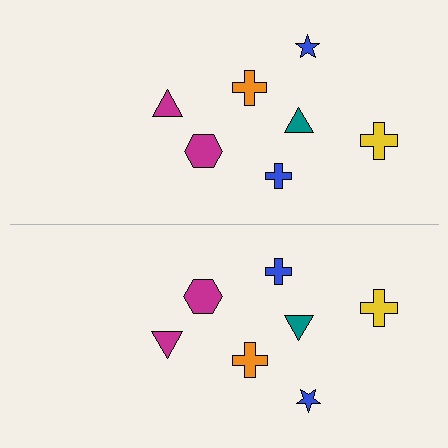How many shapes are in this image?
There are 14 shapes in this image.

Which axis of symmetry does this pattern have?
The pattern has a horizontal axis of symmetry running through the center of the image.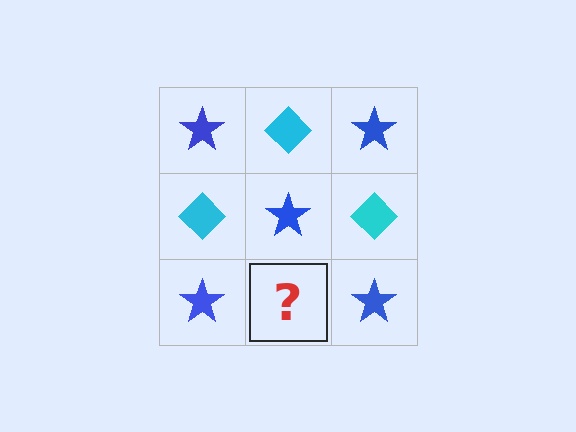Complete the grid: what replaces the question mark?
The question mark should be replaced with a cyan diamond.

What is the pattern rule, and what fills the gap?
The rule is that it alternates blue star and cyan diamond in a checkerboard pattern. The gap should be filled with a cyan diamond.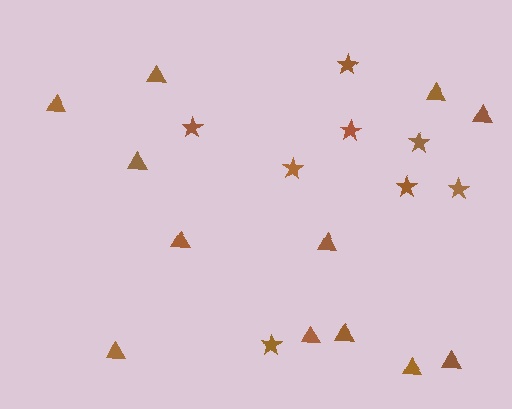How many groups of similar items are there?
There are 2 groups: one group of triangles (12) and one group of stars (8).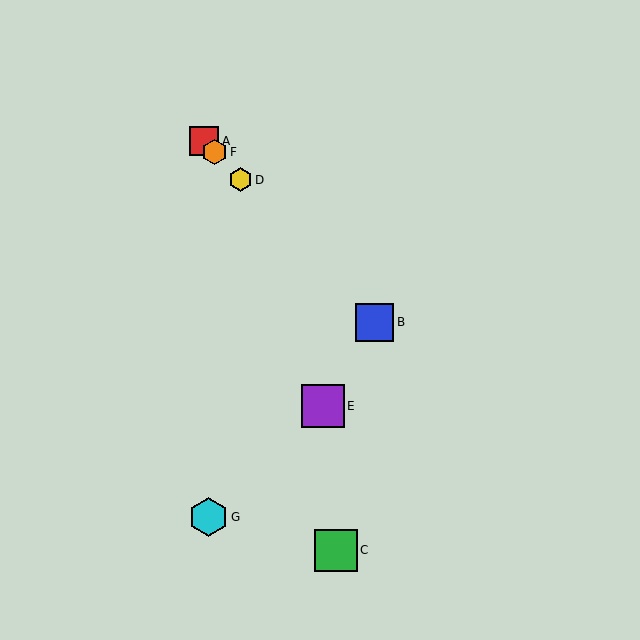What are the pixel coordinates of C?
Object C is at (336, 550).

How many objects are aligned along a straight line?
4 objects (A, B, D, F) are aligned along a straight line.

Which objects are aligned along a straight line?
Objects A, B, D, F are aligned along a straight line.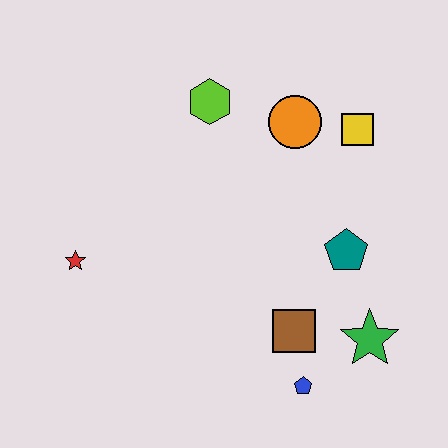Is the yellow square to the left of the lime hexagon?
No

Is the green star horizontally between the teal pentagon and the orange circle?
No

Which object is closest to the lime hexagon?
The orange circle is closest to the lime hexagon.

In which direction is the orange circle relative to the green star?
The orange circle is above the green star.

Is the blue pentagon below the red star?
Yes